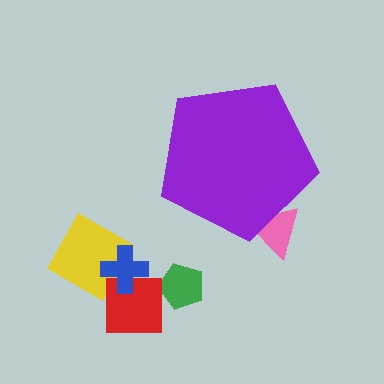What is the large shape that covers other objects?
A purple pentagon.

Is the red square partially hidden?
No, the red square is fully visible.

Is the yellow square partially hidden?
No, the yellow square is fully visible.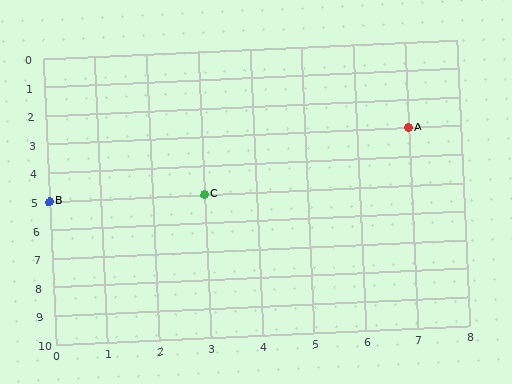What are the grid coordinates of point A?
Point A is at grid coordinates (7, 3).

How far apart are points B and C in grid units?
Points B and C are 3 columns apart.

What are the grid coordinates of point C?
Point C is at grid coordinates (3, 5).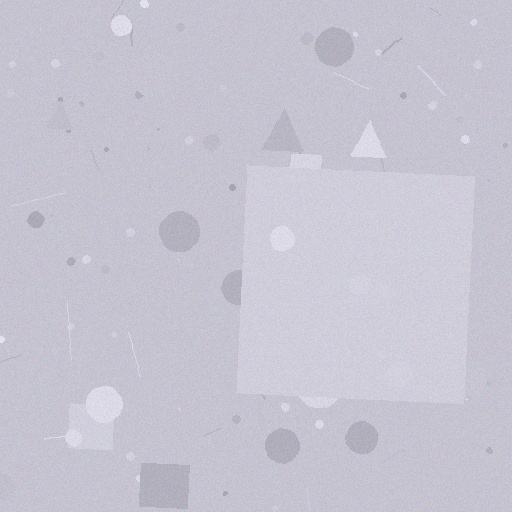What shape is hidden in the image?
A square is hidden in the image.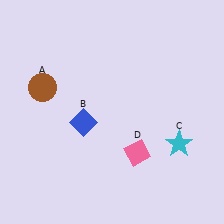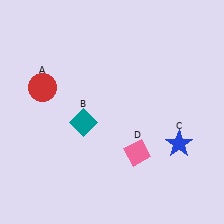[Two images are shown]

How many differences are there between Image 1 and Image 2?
There are 3 differences between the two images.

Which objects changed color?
A changed from brown to red. B changed from blue to teal. C changed from cyan to blue.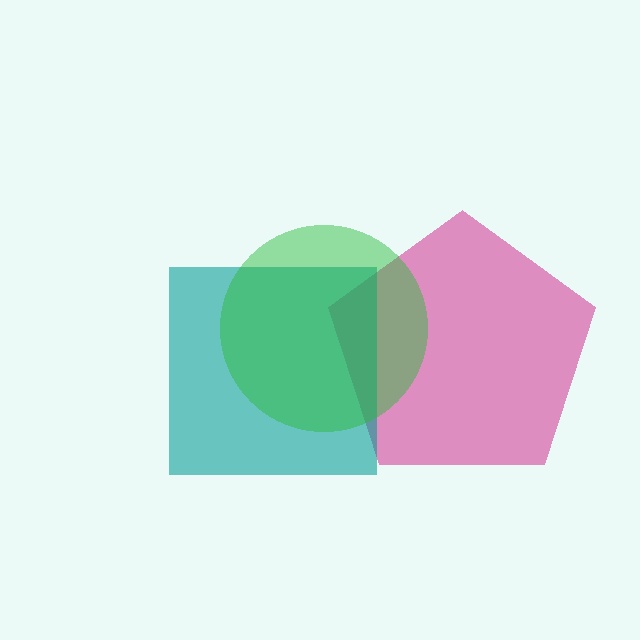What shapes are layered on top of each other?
The layered shapes are: a magenta pentagon, a teal square, a green circle.